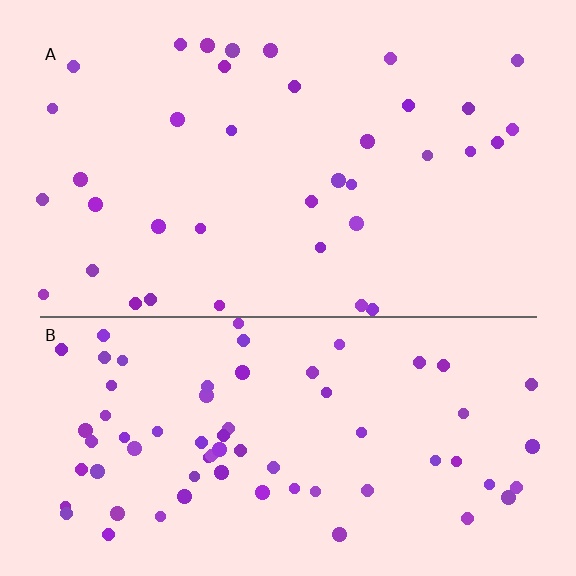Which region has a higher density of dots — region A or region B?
B (the bottom).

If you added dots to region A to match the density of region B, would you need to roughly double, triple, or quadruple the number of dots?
Approximately double.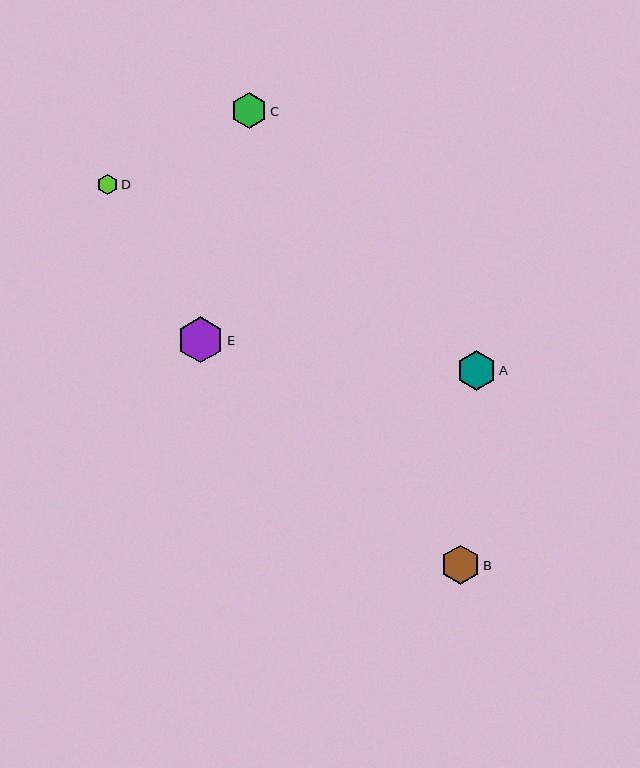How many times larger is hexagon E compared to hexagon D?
Hexagon E is approximately 2.2 times the size of hexagon D.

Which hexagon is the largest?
Hexagon E is the largest with a size of approximately 46 pixels.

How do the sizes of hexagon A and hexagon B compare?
Hexagon A and hexagon B are approximately the same size.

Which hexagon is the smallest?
Hexagon D is the smallest with a size of approximately 21 pixels.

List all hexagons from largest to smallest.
From largest to smallest: E, A, B, C, D.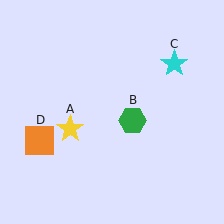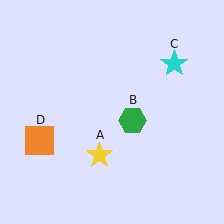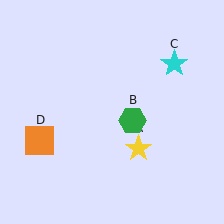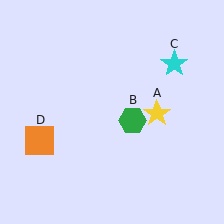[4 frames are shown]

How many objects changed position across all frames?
1 object changed position: yellow star (object A).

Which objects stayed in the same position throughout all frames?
Green hexagon (object B) and cyan star (object C) and orange square (object D) remained stationary.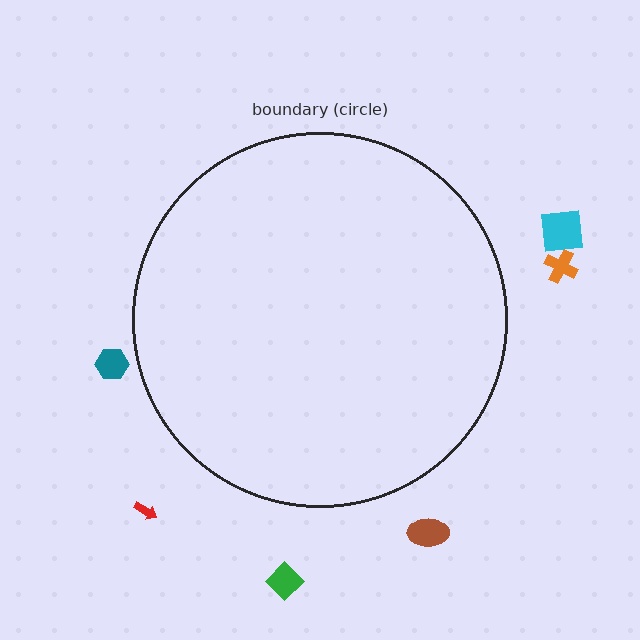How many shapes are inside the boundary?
0 inside, 6 outside.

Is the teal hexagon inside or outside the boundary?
Outside.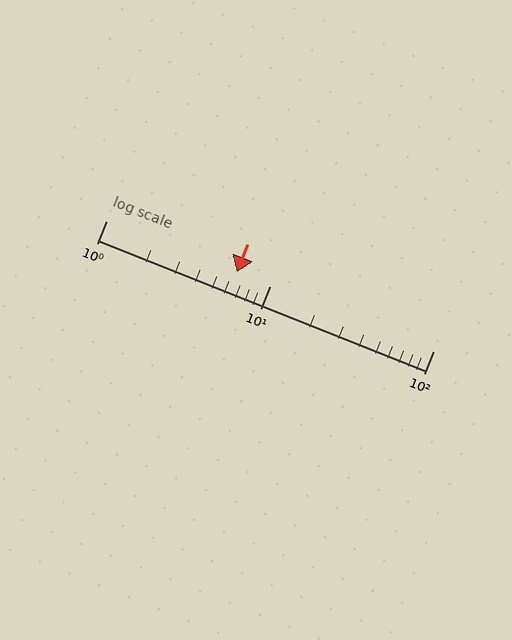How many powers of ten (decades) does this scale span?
The scale spans 2 decades, from 1 to 100.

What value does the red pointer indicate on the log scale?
The pointer indicates approximately 6.3.